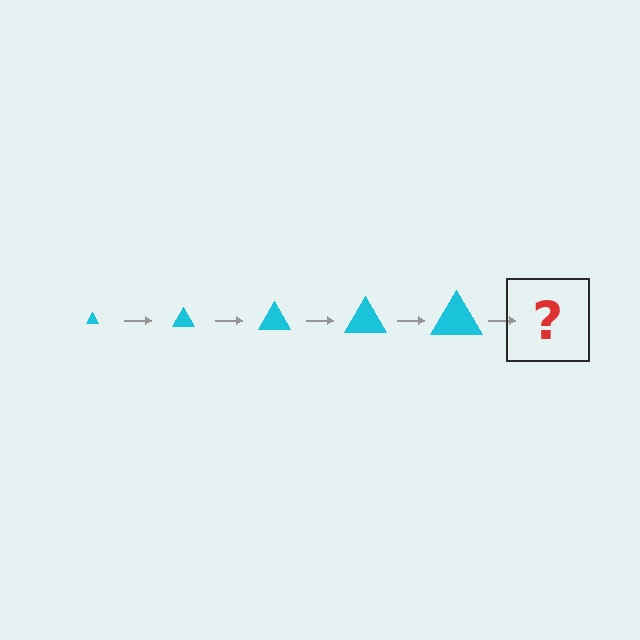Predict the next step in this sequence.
The next step is a cyan triangle, larger than the previous one.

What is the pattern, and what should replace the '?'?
The pattern is that the triangle gets progressively larger each step. The '?' should be a cyan triangle, larger than the previous one.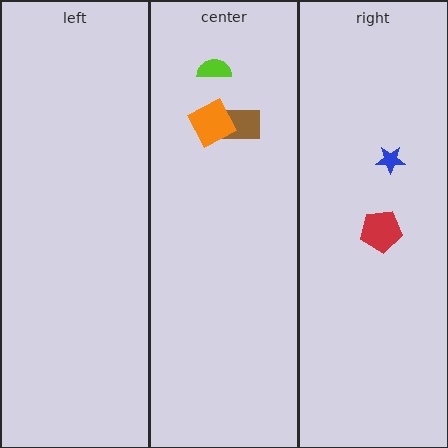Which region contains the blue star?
The right region.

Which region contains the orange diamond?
The center region.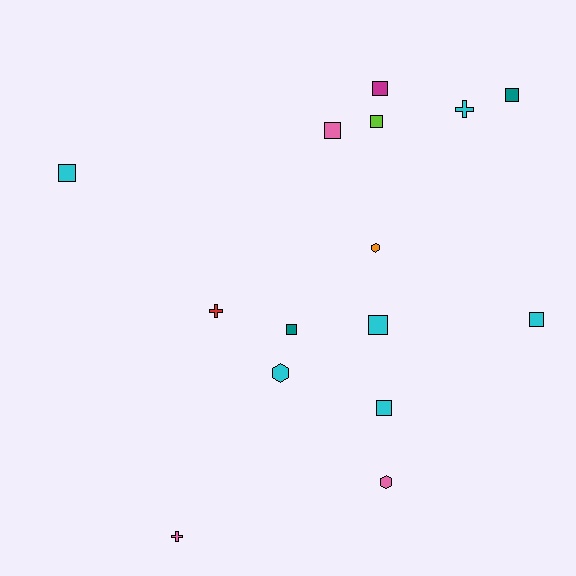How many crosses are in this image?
There are 3 crosses.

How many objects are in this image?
There are 15 objects.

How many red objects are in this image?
There is 1 red object.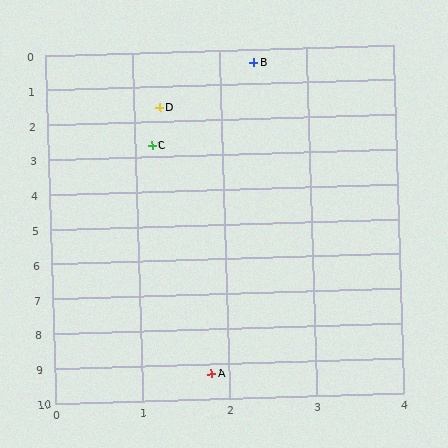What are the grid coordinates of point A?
Point A is at approximately (1.8, 9.3).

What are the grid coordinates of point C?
Point C is at approximately (1.2, 2.7).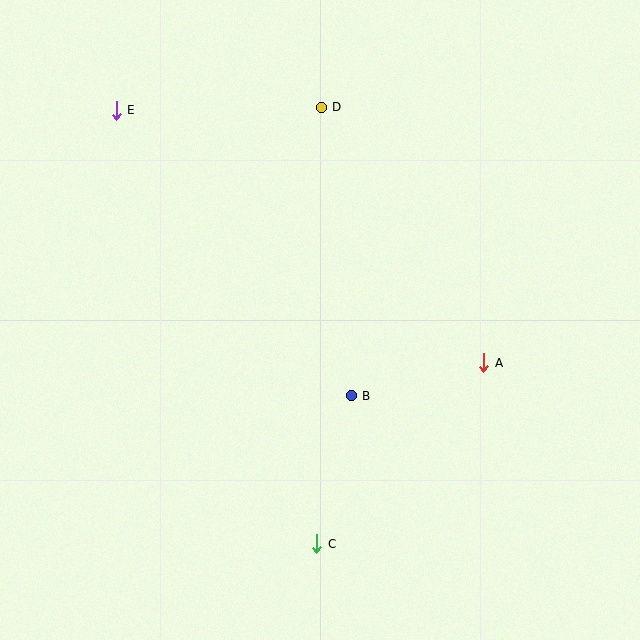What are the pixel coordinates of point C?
Point C is at (317, 544).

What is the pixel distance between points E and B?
The distance between E and B is 370 pixels.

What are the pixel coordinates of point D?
Point D is at (321, 107).